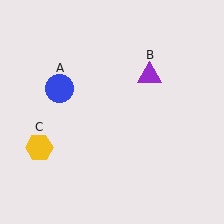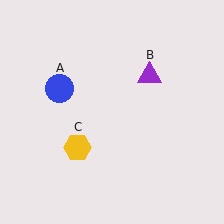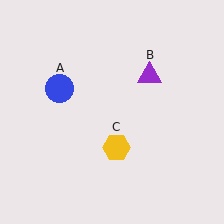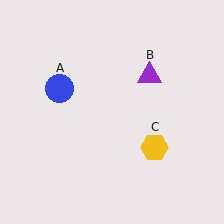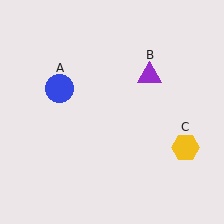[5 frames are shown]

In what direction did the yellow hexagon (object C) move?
The yellow hexagon (object C) moved right.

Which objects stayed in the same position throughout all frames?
Blue circle (object A) and purple triangle (object B) remained stationary.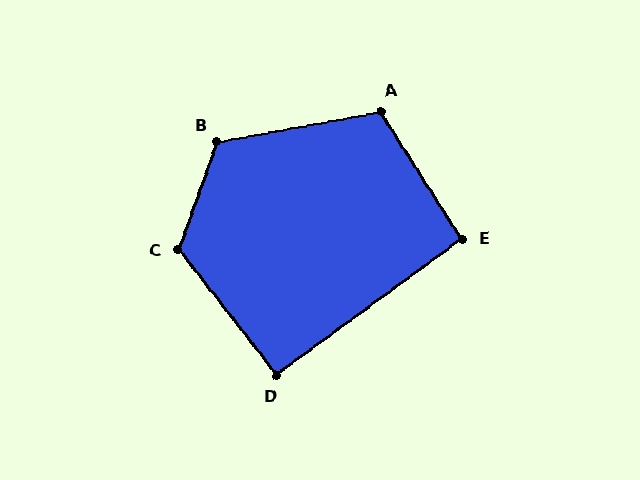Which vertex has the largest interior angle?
C, at approximately 122 degrees.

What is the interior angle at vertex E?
Approximately 94 degrees (approximately right).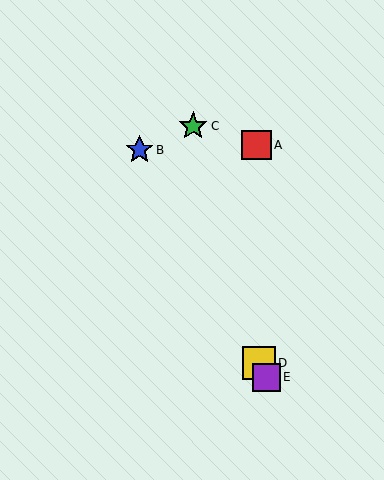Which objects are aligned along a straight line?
Objects B, D, E are aligned along a straight line.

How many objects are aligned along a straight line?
3 objects (B, D, E) are aligned along a straight line.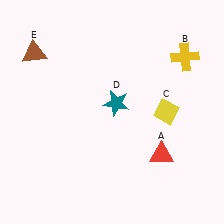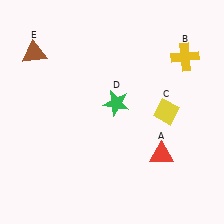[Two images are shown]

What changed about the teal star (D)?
In Image 1, D is teal. In Image 2, it changed to green.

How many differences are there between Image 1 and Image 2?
There is 1 difference between the two images.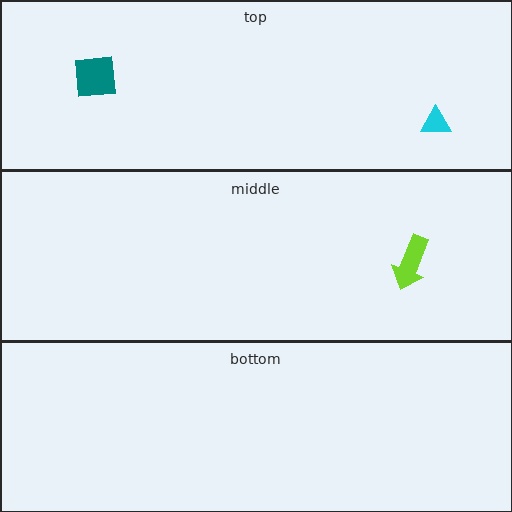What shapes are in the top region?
The teal square, the cyan triangle.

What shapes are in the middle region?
The lime arrow.